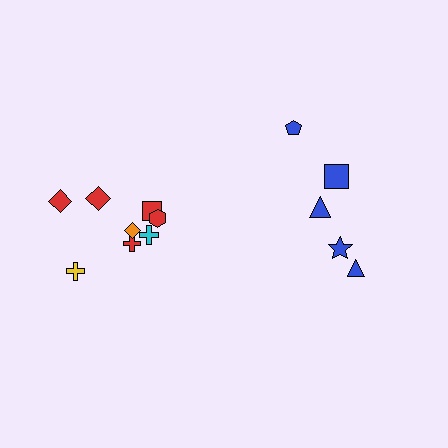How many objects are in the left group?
There are 8 objects.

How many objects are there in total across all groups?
There are 13 objects.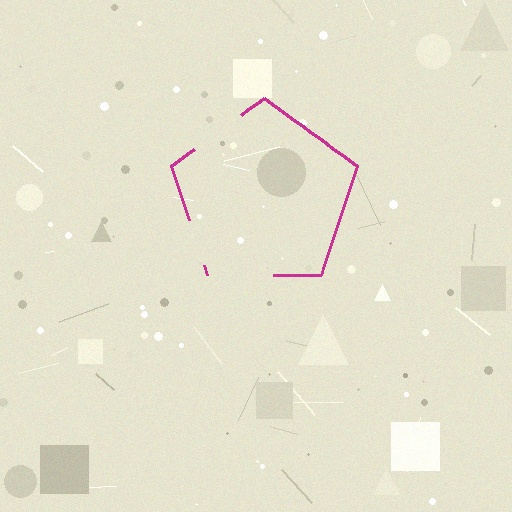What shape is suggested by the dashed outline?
The dashed outline suggests a pentagon.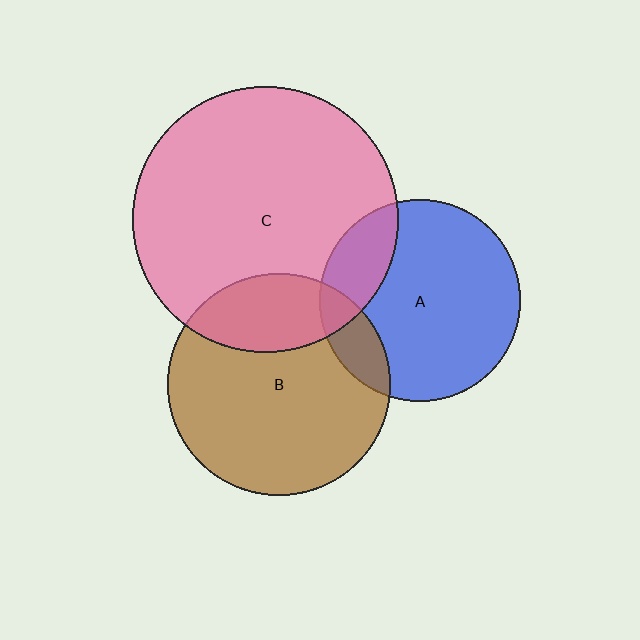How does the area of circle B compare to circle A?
Approximately 1.2 times.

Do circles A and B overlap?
Yes.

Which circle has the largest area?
Circle C (pink).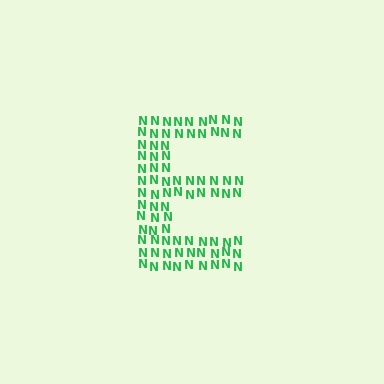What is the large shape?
The large shape is the letter E.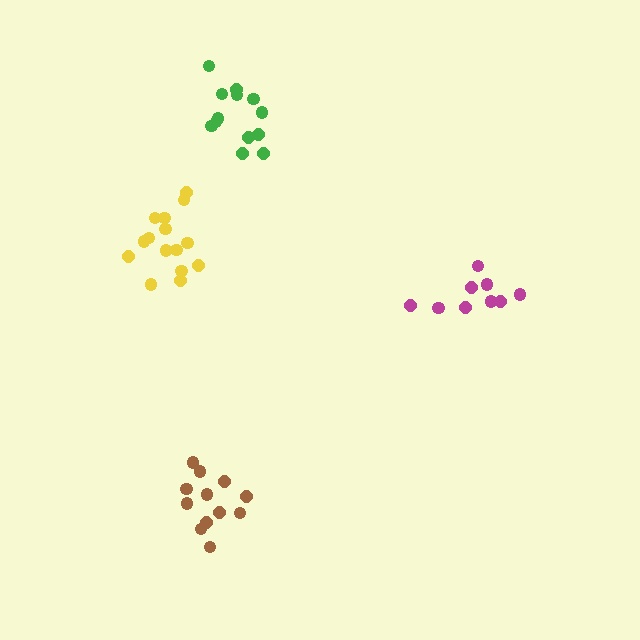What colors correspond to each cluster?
The clusters are colored: brown, green, yellow, magenta.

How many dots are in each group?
Group 1: 12 dots, Group 2: 13 dots, Group 3: 15 dots, Group 4: 9 dots (49 total).